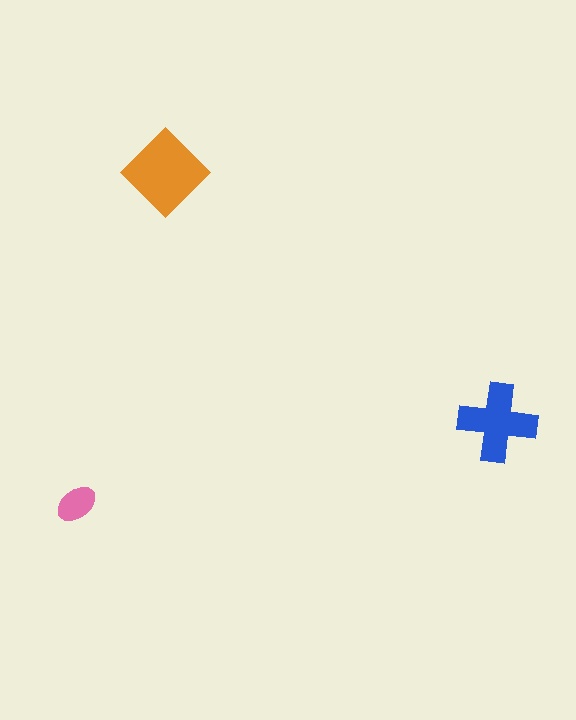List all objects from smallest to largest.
The pink ellipse, the blue cross, the orange diamond.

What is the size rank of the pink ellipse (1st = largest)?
3rd.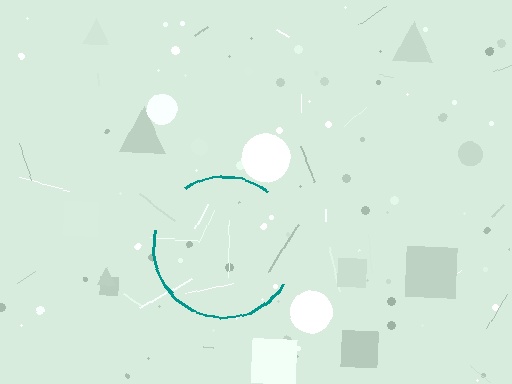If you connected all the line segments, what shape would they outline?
They would outline a circle.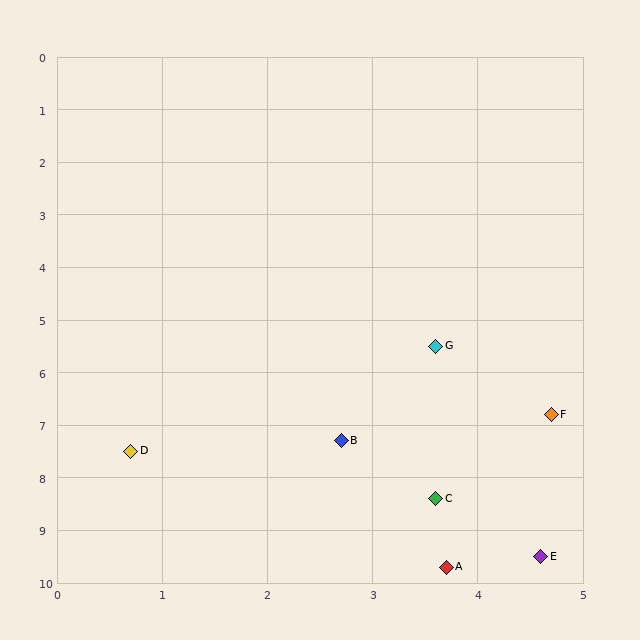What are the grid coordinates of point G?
Point G is at approximately (3.6, 5.5).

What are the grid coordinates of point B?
Point B is at approximately (2.7, 7.3).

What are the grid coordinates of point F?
Point F is at approximately (4.7, 6.8).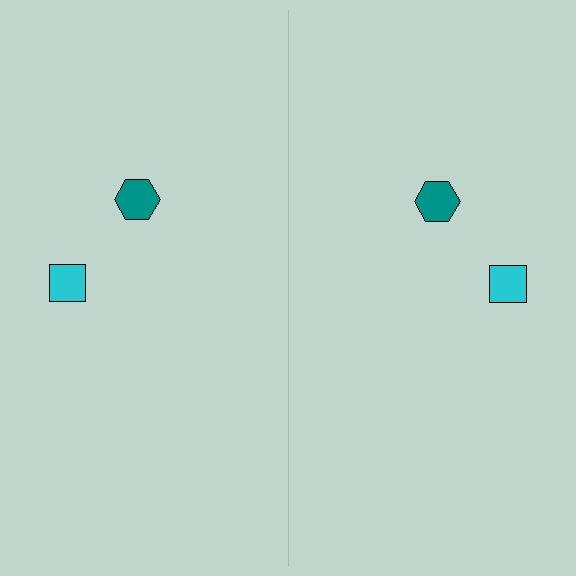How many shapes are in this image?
There are 4 shapes in this image.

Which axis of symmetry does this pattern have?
The pattern has a vertical axis of symmetry running through the center of the image.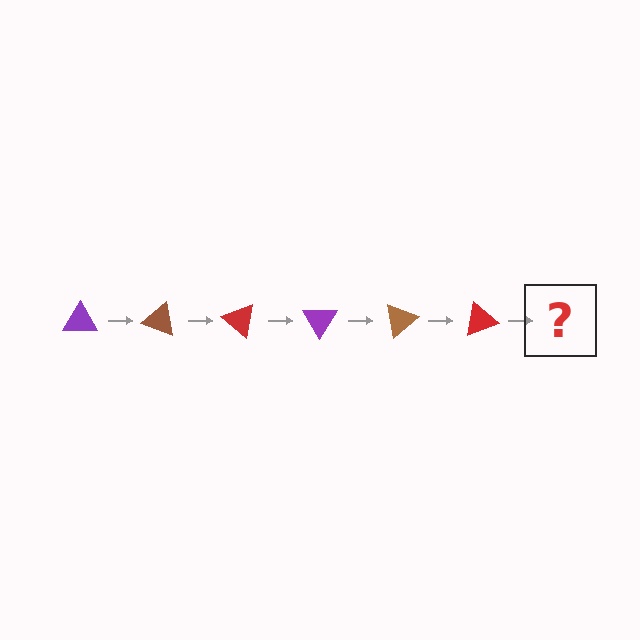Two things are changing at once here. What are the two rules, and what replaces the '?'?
The two rules are that it rotates 20 degrees each step and the color cycles through purple, brown, and red. The '?' should be a purple triangle, rotated 120 degrees from the start.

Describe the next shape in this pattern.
It should be a purple triangle, rotated 120 degrees from the start.